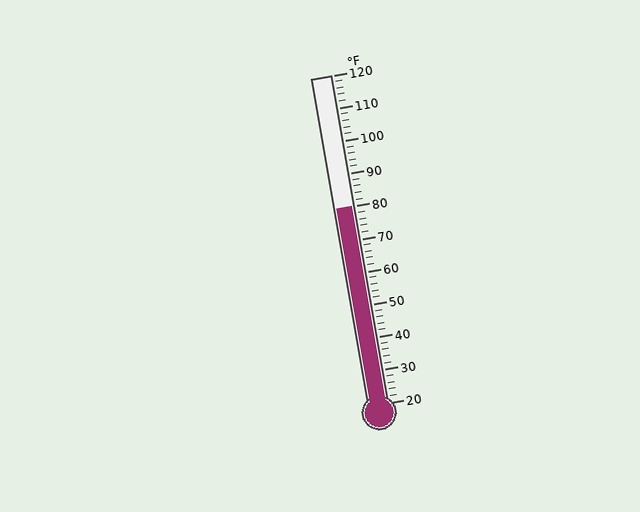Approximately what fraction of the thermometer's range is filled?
The thermometer is filled to approximately 60% of its range.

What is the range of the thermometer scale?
The thermometer scale ranges from 20°F to 120°F.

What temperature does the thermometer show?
The thermometer shows approximately 80°F.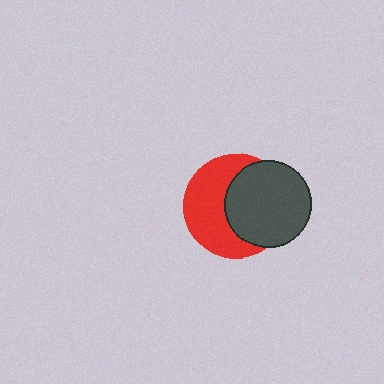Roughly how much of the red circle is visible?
About half of it is visible (roughly 52%).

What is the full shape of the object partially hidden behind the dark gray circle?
The partially hidden object is a red circle.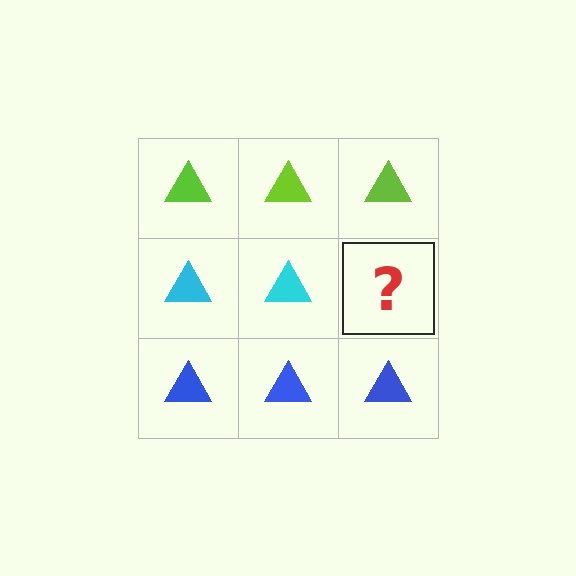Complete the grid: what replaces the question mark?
The question mark should be replaced with a cyan triangle.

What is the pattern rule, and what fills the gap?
The rule is that each row has a consistent color. The gap should be filled with a cyan triangle.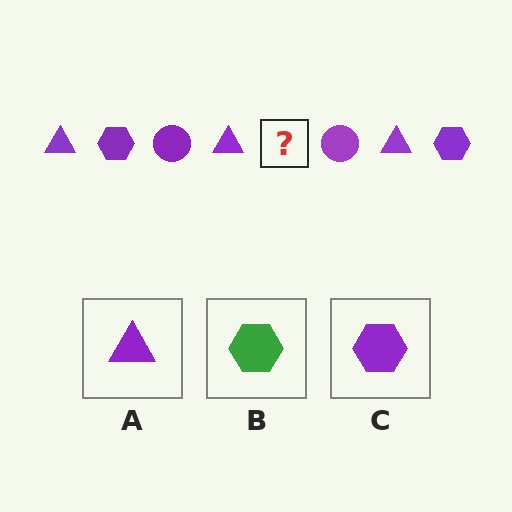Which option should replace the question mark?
Option C.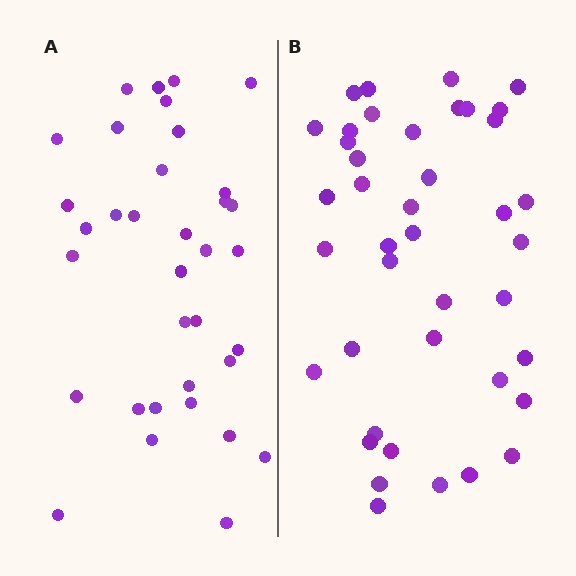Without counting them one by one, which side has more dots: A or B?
Region B (the right region) has more dots.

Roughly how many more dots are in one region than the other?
Region B has about 6 more dots than region A.